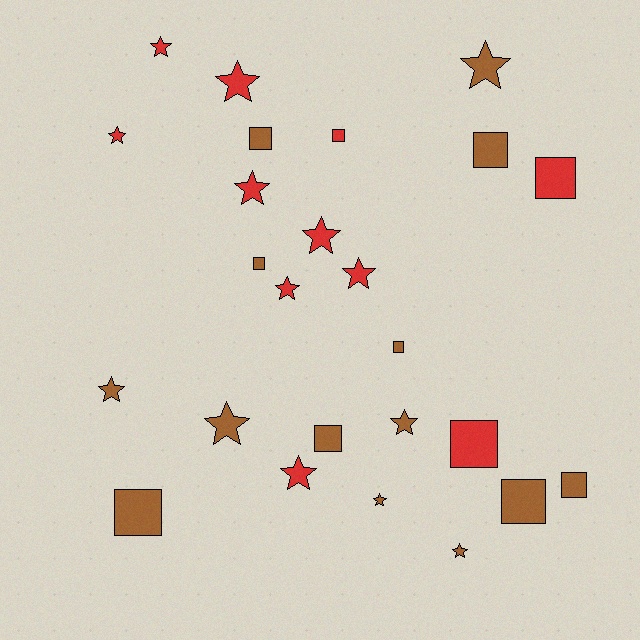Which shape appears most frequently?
Star, with 14 objects.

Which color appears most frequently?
Brown, with 14 objects.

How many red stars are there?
There are 8 red stars.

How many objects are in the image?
There are 25 objects.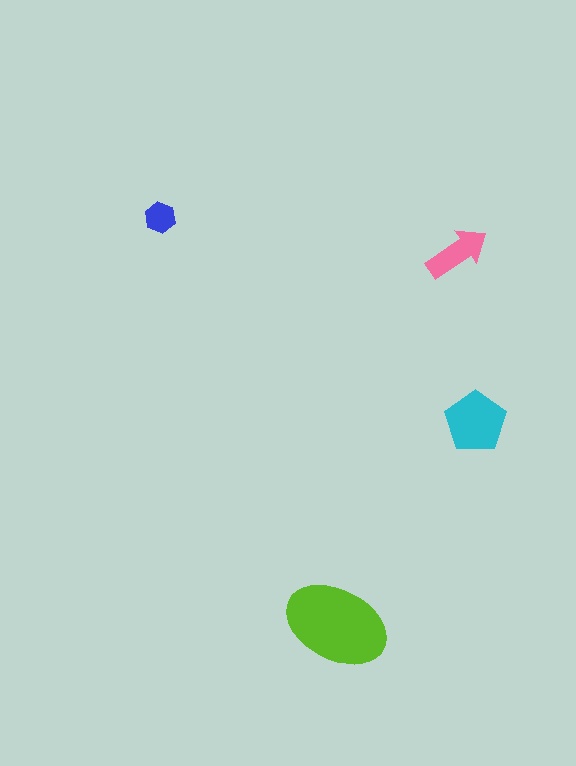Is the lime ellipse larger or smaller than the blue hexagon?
Larger.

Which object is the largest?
The lime ellipse.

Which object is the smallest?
The blue hexagon.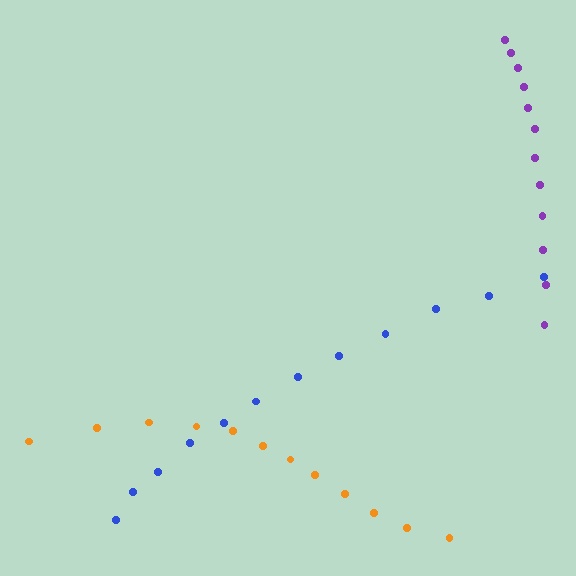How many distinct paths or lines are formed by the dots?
There are 3 distinct paths.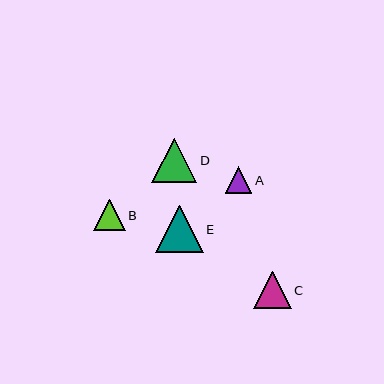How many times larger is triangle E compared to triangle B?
Triangle E is approximately 1.5 times the size of triangle B.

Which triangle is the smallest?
Triangle A is the smallest with a size of approximately 27 pixels.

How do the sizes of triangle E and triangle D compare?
Triangle E and triangle D are approximately the same size.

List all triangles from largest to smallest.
From largest to smallest: E, D, C, B, A.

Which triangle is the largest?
Triangle E is the largest with a size of approximately 48 pixels.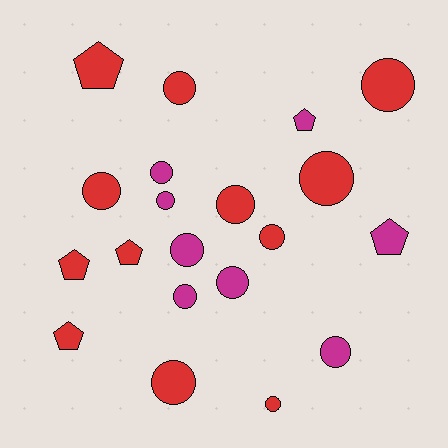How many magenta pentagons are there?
There are 2 magenta pentagons.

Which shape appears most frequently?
Circle, with 14 objects.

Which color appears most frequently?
Red, with 12 objects.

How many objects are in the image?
There are 20 objects.